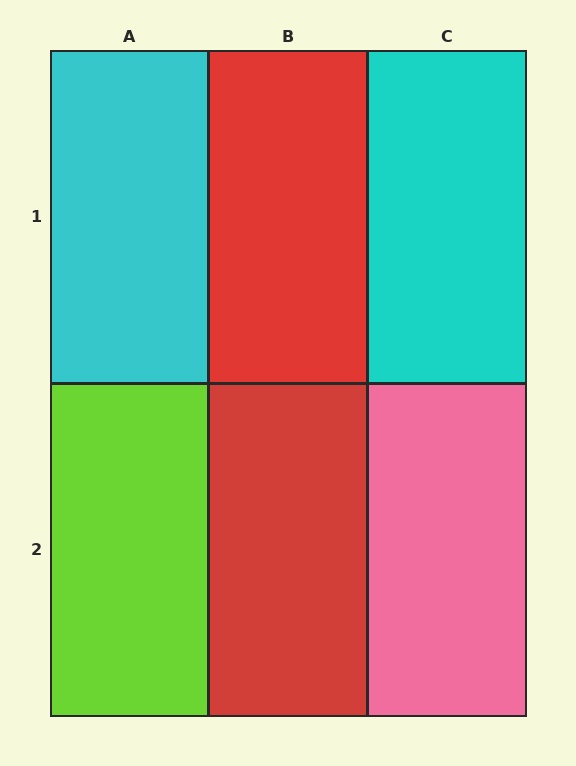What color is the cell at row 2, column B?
Red.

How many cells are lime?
1 cell is lime.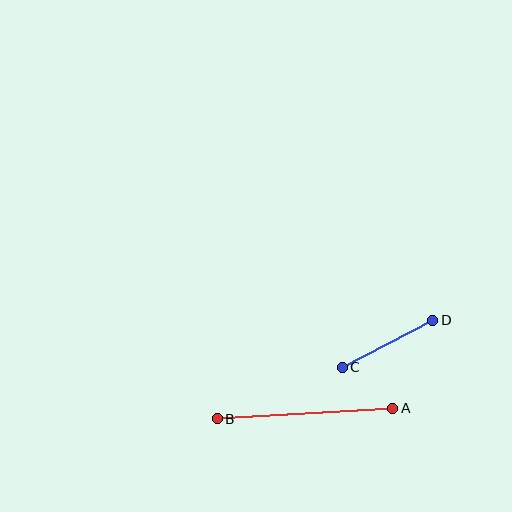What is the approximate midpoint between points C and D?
The midpoint is at approximately (388, 344) pixels.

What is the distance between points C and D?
The distance is approximately 102 pixels.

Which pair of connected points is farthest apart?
Points A and B are farthest apart.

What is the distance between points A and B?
The distance is approximately 176 pixels.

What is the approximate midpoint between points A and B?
The midpoint is at approximately (305, 414) pixels.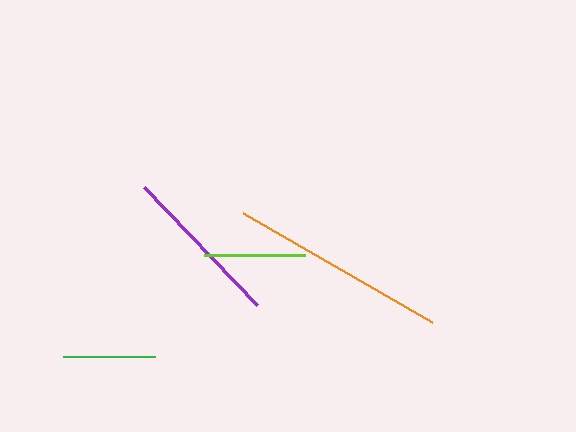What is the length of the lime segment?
The lime segment is approximately 100 pixels long.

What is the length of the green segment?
The green segment is approximately 92 pixels long.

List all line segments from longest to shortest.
From longest to shortest: orange, purple, lime, green.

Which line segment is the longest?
The orange line is the longest at approximately 218 pixels.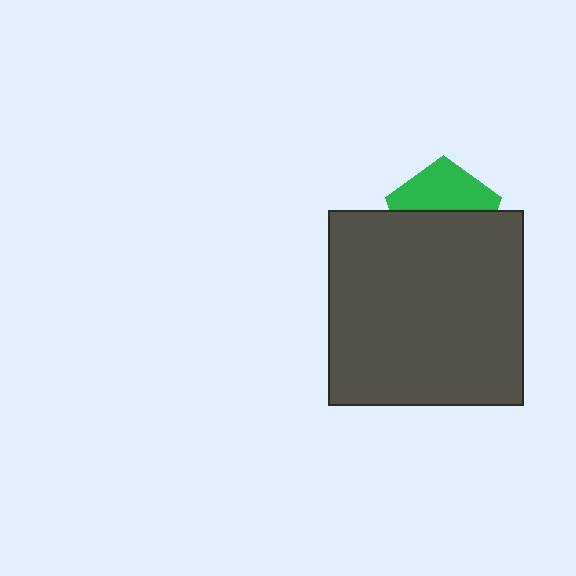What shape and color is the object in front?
The object in front is a dark gray square.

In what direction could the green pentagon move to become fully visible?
The green pentagon could move up. That would shift it out from behind the dark gray square entirely.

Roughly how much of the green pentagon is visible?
A small part of it is visible (roughly 43%).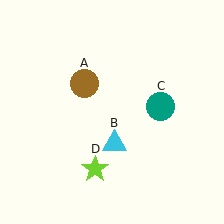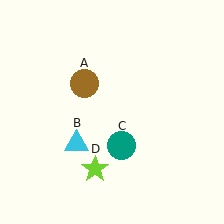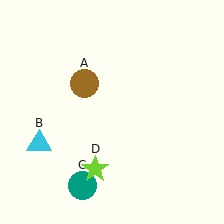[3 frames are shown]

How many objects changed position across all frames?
2 objects changed position: cyan triangle (object B), teal circle (object C).